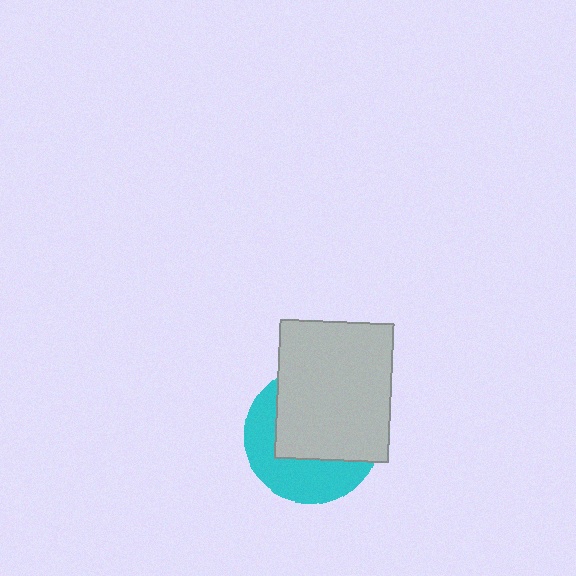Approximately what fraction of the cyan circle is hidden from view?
Roughly 59% of the cyan circle is hidden behind the light gray rectangle.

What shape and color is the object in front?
The object in front is a light gray rectangle.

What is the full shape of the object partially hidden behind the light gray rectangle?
The partially hidden object is a cyan circle.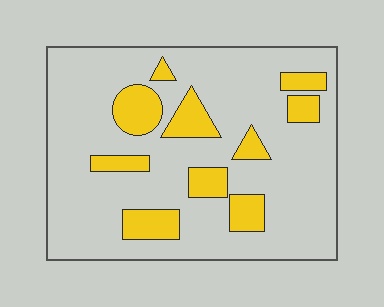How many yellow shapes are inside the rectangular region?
10.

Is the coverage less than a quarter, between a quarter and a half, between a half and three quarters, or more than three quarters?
Less than a quarter.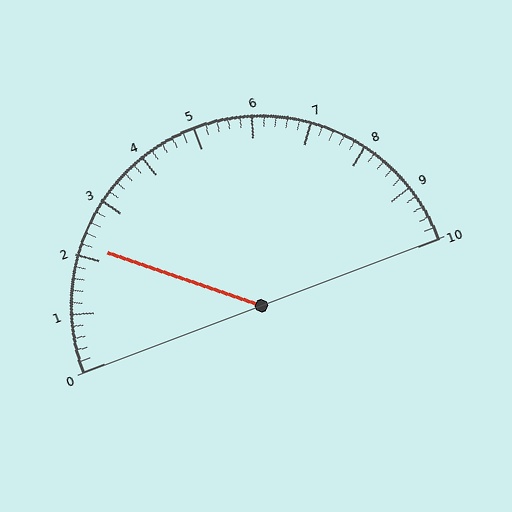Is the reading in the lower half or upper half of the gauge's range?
The reading is in the lower half of the range (0 to 10).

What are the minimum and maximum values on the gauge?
The gauge ranges from 0 to 10.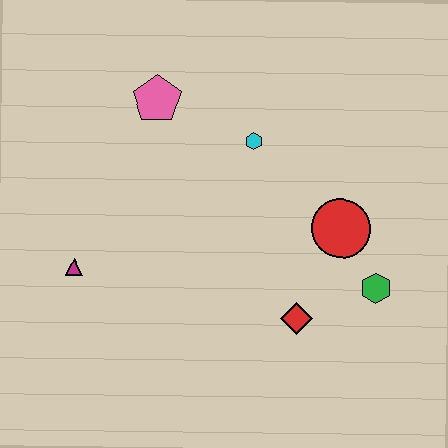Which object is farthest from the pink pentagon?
The green hexagon is farthest from the pink pentagon.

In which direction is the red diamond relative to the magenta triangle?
The red diamond is to the right of the magenta triangle.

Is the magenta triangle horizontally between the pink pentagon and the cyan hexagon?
No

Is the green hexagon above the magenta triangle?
No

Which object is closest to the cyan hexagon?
The pink pentagon is closest to the cyan hexagon.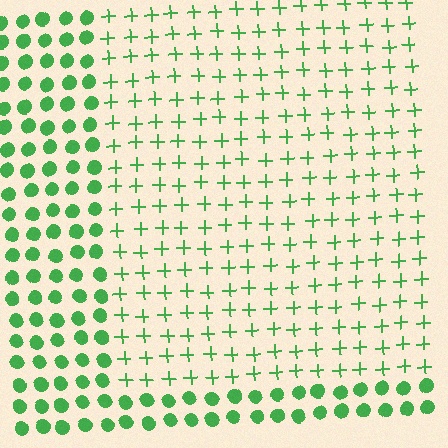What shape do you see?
I see a rectangle.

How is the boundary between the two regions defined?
The boundary is defined by a change in element shape: plus signs inside vs. circles outside. All elements share the same color and spacing.